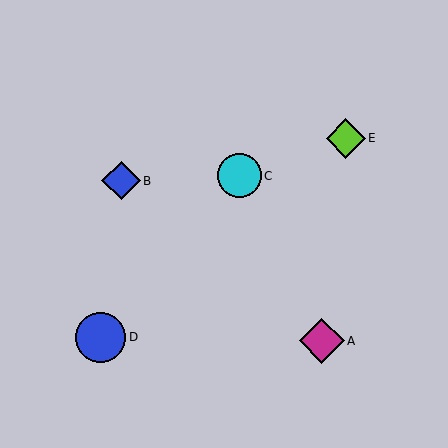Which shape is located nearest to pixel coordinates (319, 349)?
The magenta diamond (labeled A) at (322, 341) is nearest to that location.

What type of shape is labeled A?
Shape A is a magenta diamond.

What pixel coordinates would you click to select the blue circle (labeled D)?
Click at (101, 337) to select the blue circle D.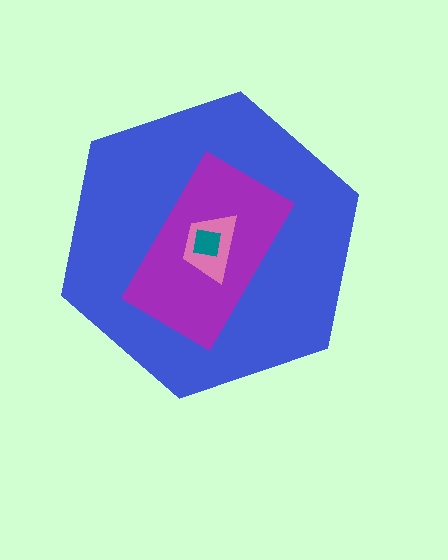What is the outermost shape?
The blue hexagon.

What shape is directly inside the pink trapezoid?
The teal square.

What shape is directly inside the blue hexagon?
The purple rectangle.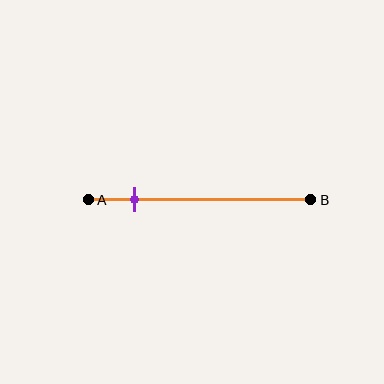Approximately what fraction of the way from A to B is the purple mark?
The purple mark is approximately 20% of the way from A to B.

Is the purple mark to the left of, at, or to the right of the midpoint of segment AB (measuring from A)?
The purple mark is to the left of the midpoint of segment AB.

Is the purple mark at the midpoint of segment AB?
No, the mark is at about 20% from A, not at the 50% midpoint.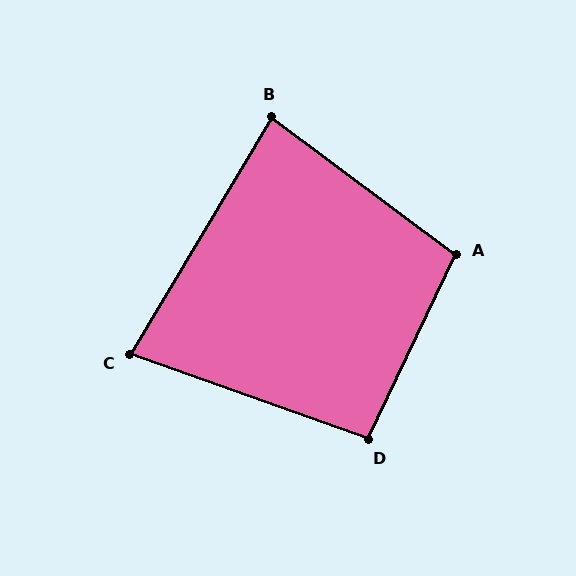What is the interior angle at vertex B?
Approximately 84 degrees (acute).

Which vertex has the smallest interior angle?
C, at approximately 79 degrees.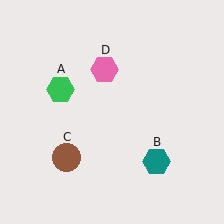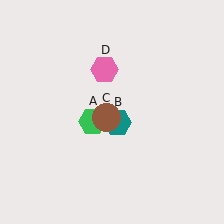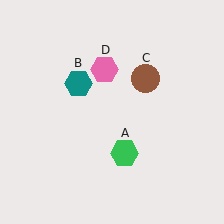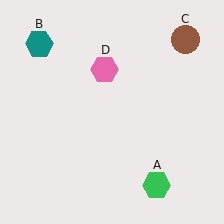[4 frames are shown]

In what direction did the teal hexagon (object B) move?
The teal hexagon (object B) moved up and to the left.